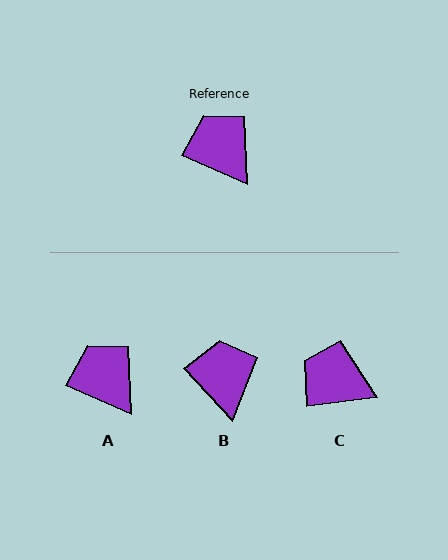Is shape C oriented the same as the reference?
No, it is off by about 31 degrees.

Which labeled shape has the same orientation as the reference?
A.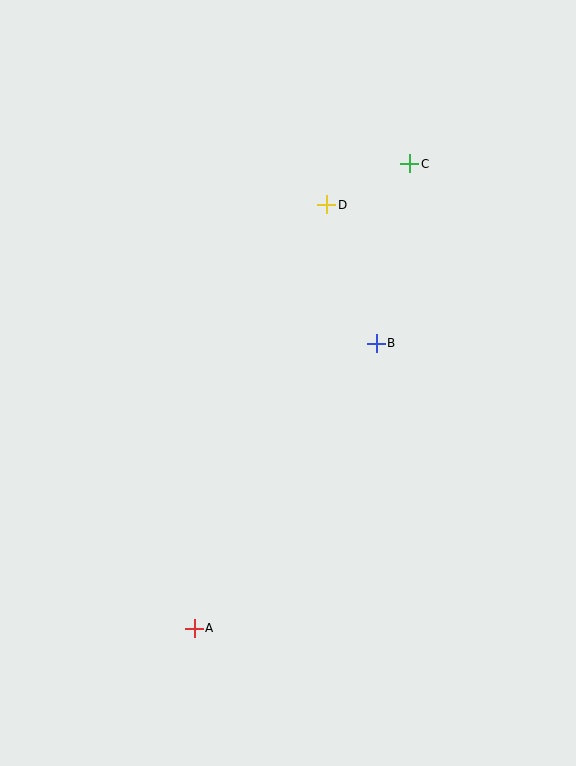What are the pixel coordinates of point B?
Point B is at (376, 343).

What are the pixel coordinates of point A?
Point A is at (194, 628).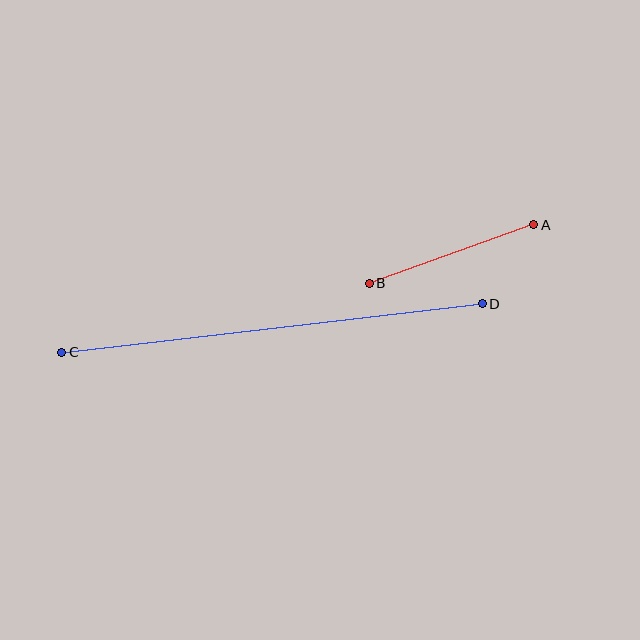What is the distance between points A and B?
The distance is approximately 174 pixels.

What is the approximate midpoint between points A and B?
The midpoint is at approximately (451, 254) pixels.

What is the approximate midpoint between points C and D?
The midpoint is at approximately (272, 328) pixels.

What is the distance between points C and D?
The distance is approximately 423 pixels.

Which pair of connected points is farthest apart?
Points C and D are farthest apart.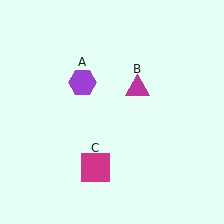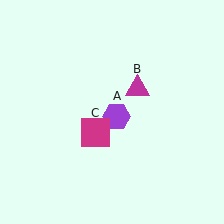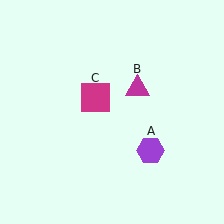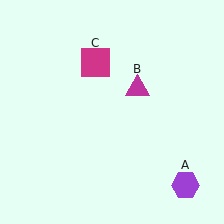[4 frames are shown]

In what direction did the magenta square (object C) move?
The magenta square (object C) moved up.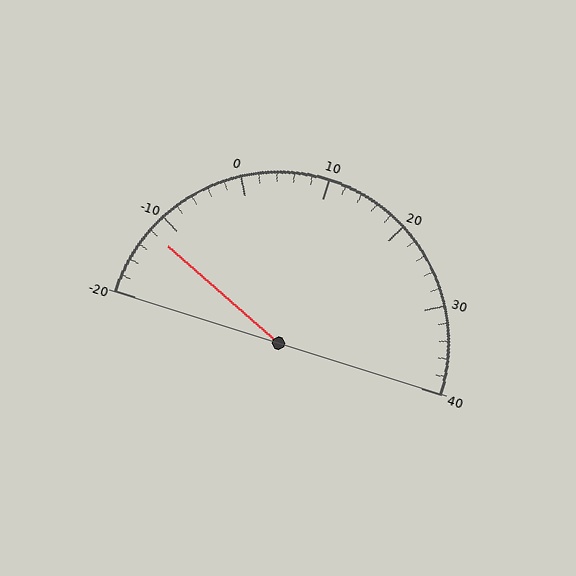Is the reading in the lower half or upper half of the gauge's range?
The reading is in the lower half of the range (-20 to 40).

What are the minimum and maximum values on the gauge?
The gauge ranges from -20 to 40.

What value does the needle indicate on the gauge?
The needle indicates approximately -12.